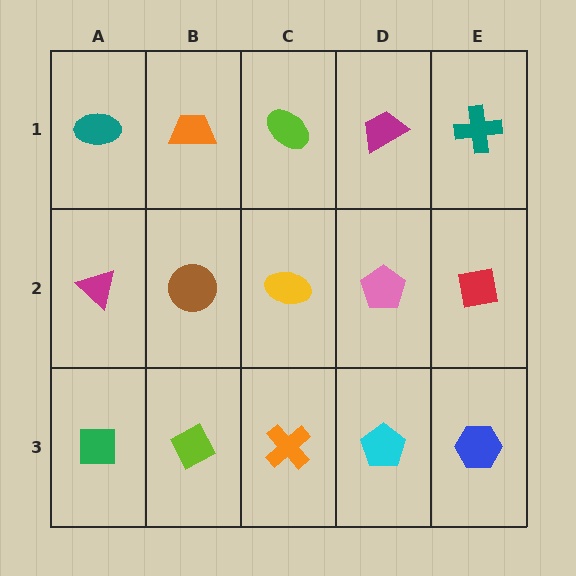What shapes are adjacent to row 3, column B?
A brown circle (row 2, column B), a green square (row 3, column A), an orange cross (row 3, column C).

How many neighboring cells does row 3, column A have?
2.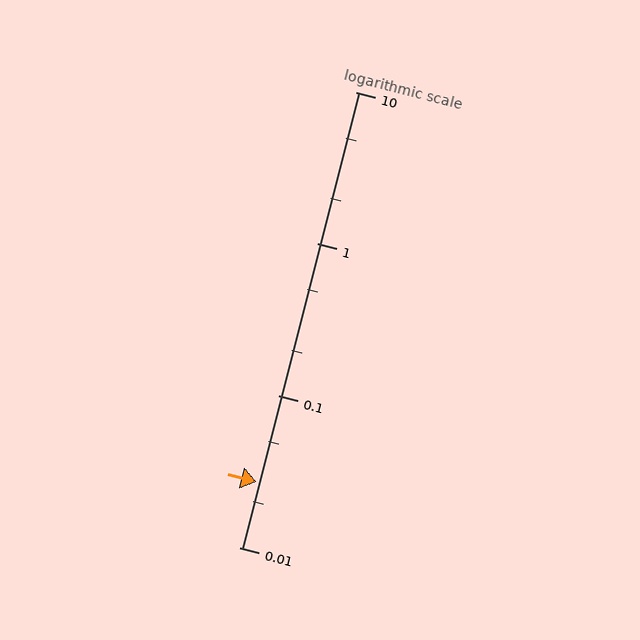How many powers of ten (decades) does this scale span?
The scale spans 3 decades, from 0.01 to 10.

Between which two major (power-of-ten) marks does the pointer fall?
The pointer is between 0.01 and 0.1.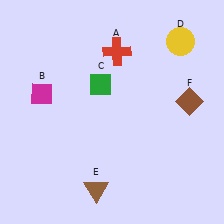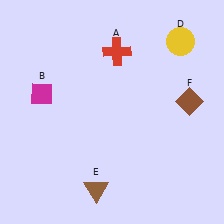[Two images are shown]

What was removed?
The green diamond (C) was removed in Image 2.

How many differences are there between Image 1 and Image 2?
There is 1 difference between the two images.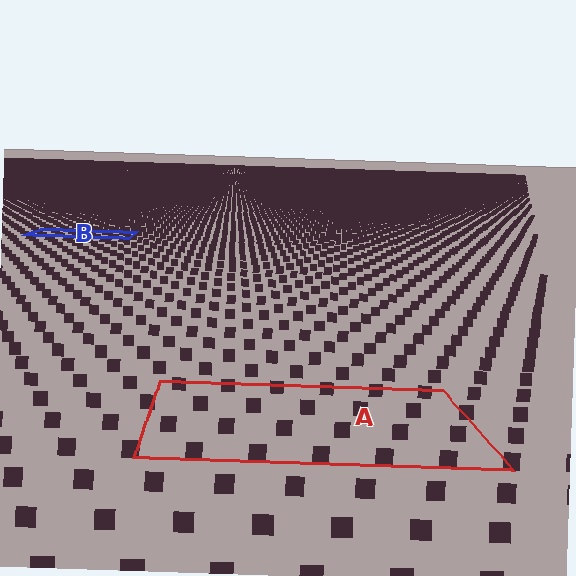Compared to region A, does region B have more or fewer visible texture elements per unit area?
Region B has more texture elements per unit area — they are packed more densely because it is farther away.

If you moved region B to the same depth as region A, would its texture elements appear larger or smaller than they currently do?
They would appear larger. At a closer depth, the same texture elements are projected at a bigger on-screen size.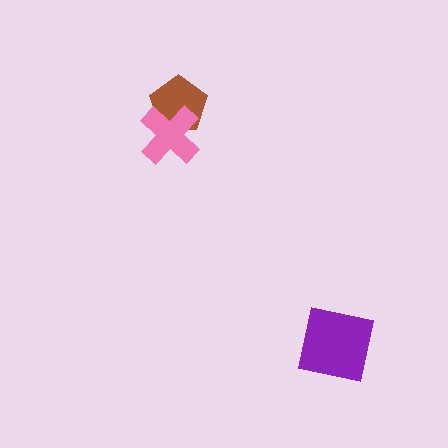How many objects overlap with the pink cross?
1 object overlaps with the pink cross.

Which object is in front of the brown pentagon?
The pink cross is in front of the brown pentagon.